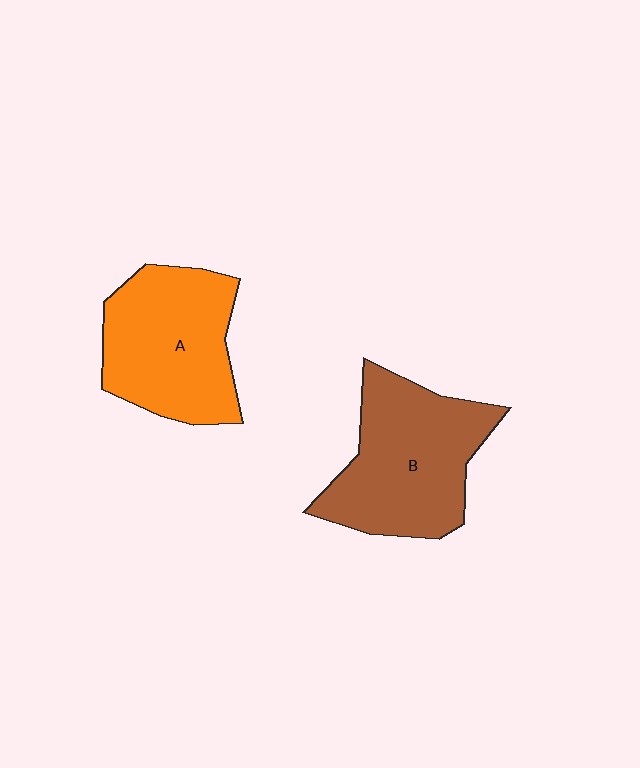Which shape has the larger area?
Shape B (brown).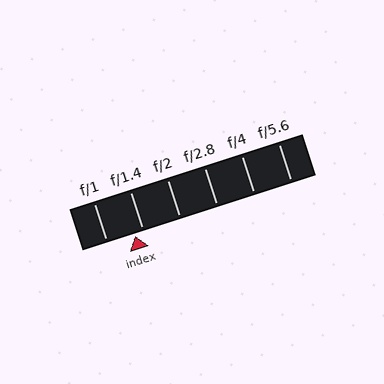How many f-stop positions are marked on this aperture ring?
There are 6 f-stop positions marked.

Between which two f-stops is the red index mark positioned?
The index mark is between f/1 and f/1.4.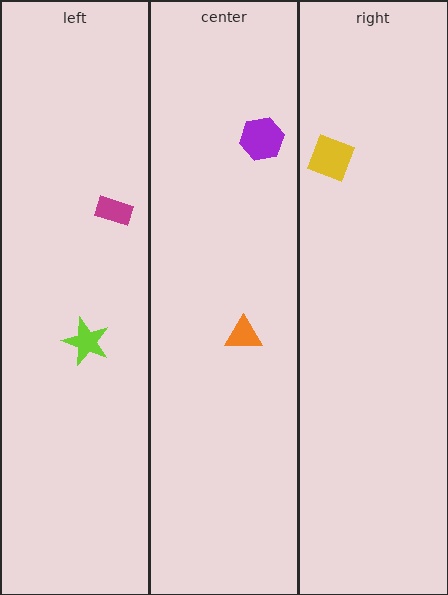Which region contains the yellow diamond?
The right region.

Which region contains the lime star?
The left region.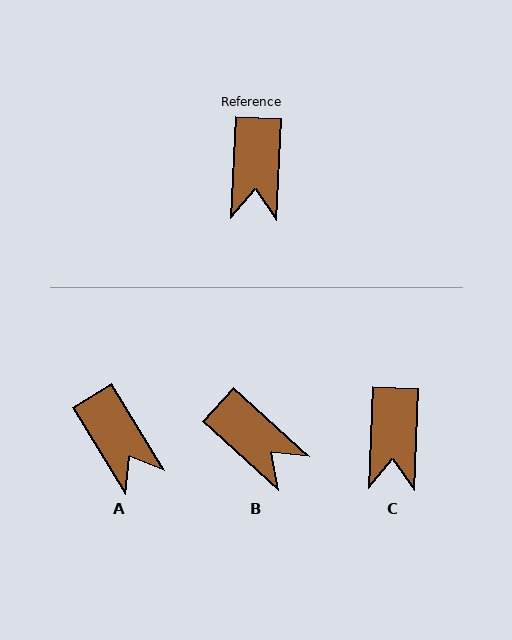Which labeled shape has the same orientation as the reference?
C.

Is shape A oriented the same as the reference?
No, it is off by about 34 degrees.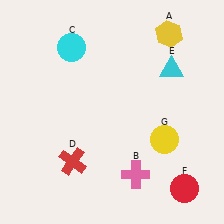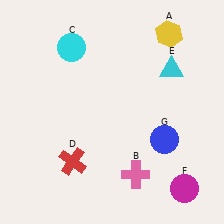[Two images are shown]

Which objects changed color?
F changed from red to magenta. G changed from yellow to blue.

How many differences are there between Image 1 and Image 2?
There are 2 differences between the two images.